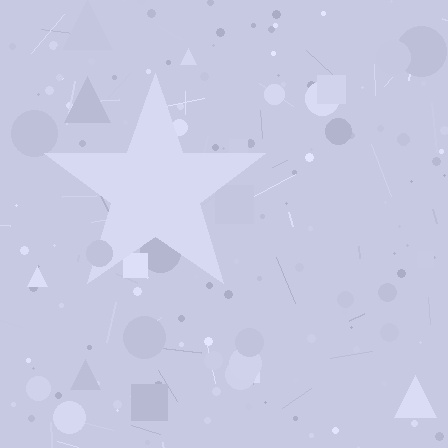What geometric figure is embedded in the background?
A star is embedded in the background.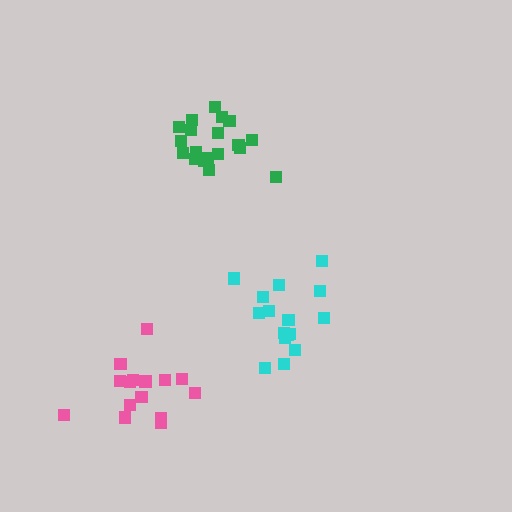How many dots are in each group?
Group 1: 19 dots, Group 2: 15 dots, Group 3: 16 dots (50 total).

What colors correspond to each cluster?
The clusters are colored: green, pink, cyan.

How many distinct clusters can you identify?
There are 3 distinct clusters.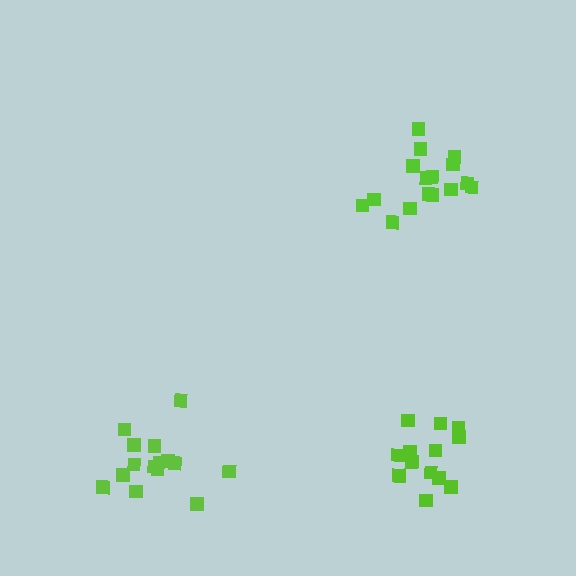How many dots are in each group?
Group 1: 15 dots, Group 2: 16 dots, Group 3: 13 dots (44 total).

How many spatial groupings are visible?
There are 3 spatial groupings.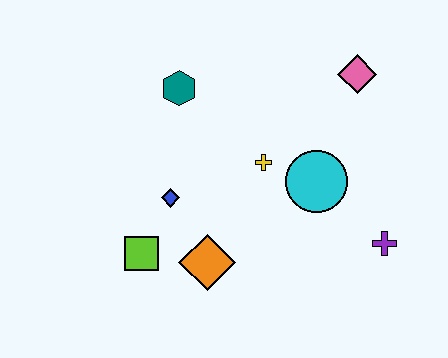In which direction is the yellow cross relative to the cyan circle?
The yellow cross is to the left of the cyan circle.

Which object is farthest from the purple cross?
The teal hexagon is farthest from the purple cross.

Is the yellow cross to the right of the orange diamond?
Yes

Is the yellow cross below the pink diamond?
Yes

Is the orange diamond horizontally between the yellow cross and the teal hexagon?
Yes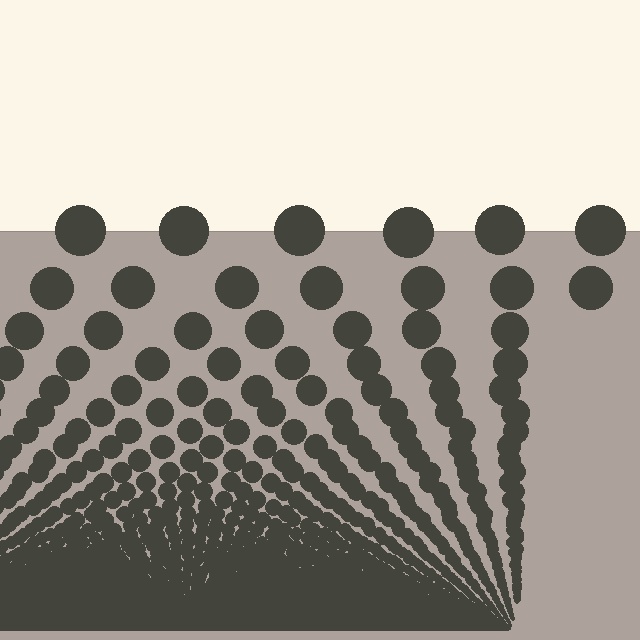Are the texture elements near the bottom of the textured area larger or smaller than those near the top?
Smaller. The gradient is inverted — elements near the bottom are smaller and denser.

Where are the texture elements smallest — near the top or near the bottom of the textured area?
Near the bottom.